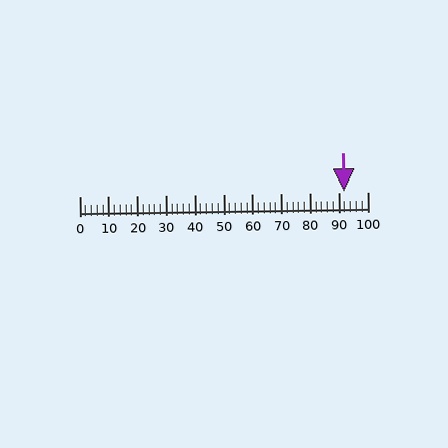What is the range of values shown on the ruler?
The ruler shows values from 0 to 100.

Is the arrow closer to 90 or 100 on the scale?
The arrow is closer to 90.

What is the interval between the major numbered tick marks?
The major tick marks are spaced 10 units apart.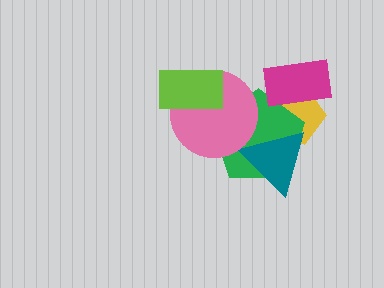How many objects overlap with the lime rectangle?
1 object overlaps with the lime rectangle.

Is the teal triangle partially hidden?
No, no other shape covers it.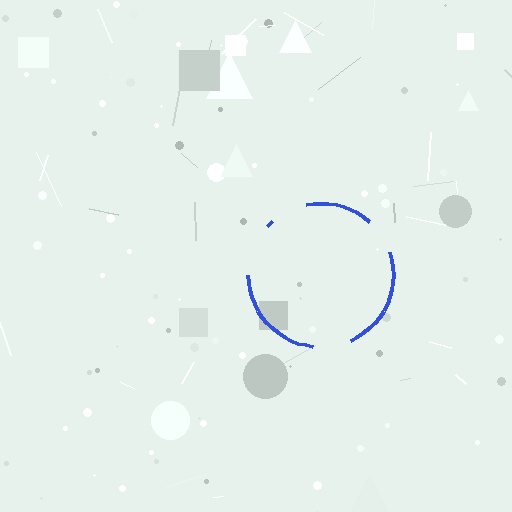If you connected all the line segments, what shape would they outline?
They would outline a circle.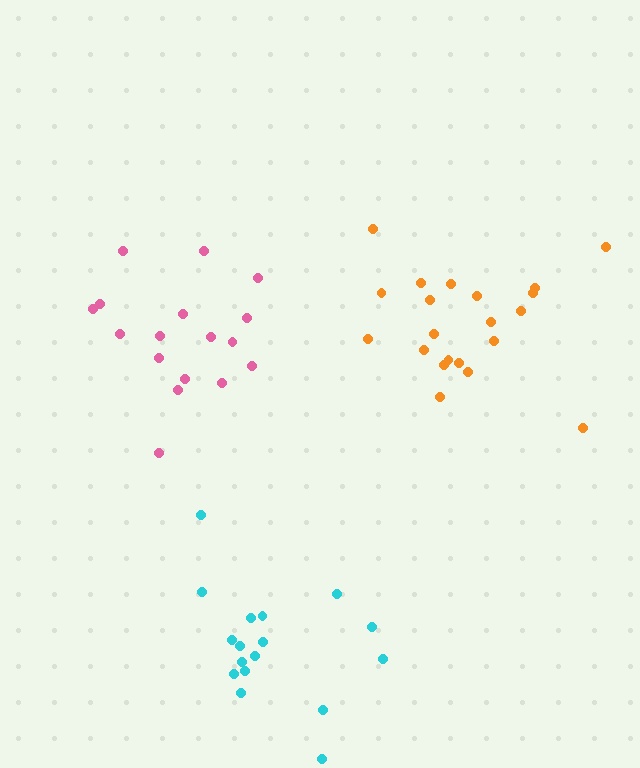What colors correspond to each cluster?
The clusters are colored: cyan, pink, orange.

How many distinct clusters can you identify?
There are 3 distinct clusters.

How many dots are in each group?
Group 1: 17 dots, Group 2: 17 dots, Group 3: 21 dots (55 total).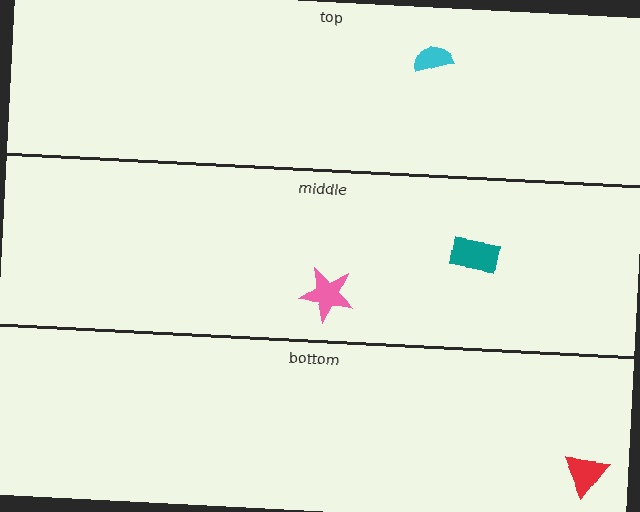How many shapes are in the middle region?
2.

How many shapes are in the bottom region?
1.